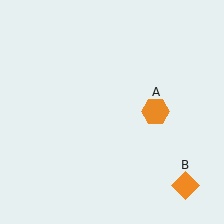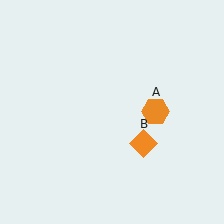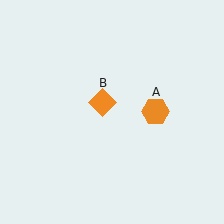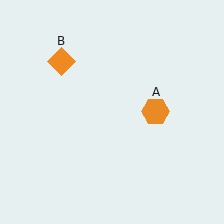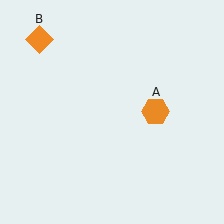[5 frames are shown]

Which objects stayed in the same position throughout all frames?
Orange hexagon (object A) remained stationary.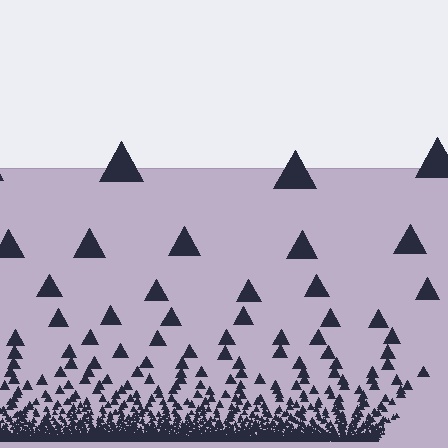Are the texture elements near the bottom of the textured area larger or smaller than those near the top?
Smaller. The gradient is inverted — elements near the bottom are smaller and denser.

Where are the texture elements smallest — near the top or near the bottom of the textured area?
Near the bottom.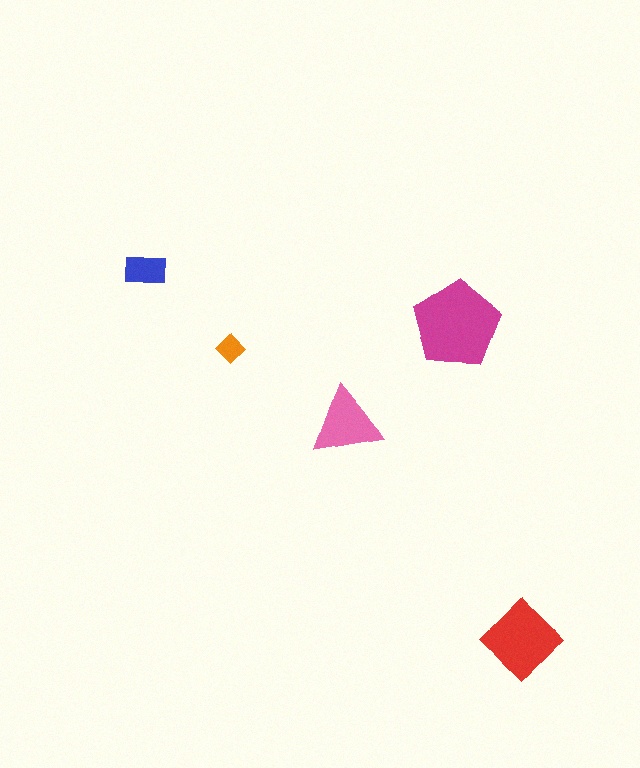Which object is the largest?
The magenta pentagon.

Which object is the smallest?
The orange diamond.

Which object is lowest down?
The red diamond is bottommost.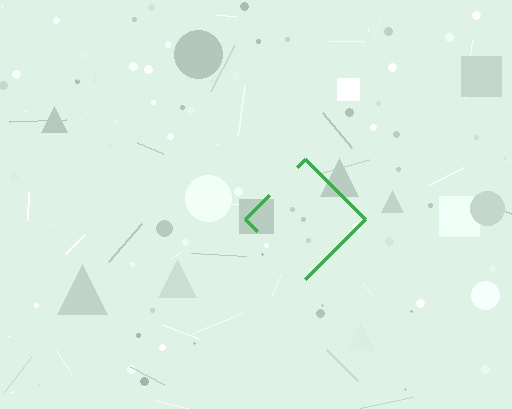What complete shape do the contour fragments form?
The contour fragments form a diamond.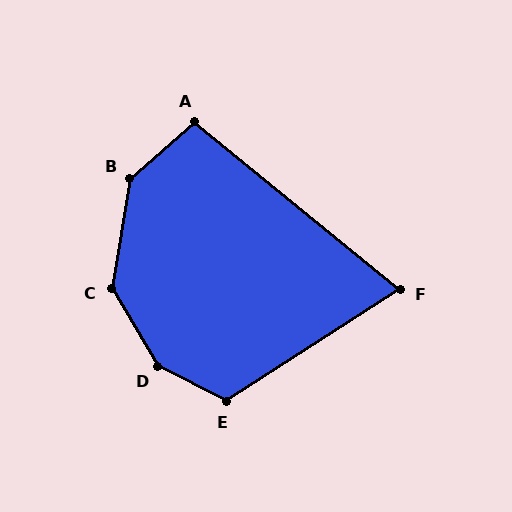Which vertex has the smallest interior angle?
F, at approximately 72 degrees.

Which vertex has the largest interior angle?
D, at approximately 147 degrees.